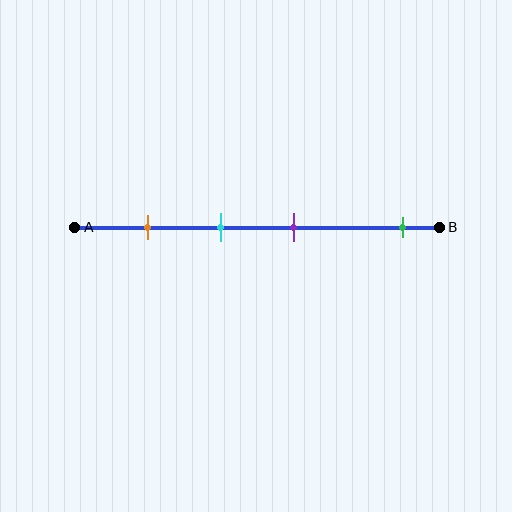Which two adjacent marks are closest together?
The cyan and purple marks are the closest adjacent pair.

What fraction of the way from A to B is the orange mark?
The orange mark is approximately 20% (0.2) of the way from A to B.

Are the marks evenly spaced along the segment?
No, the marks are not evenly spaced.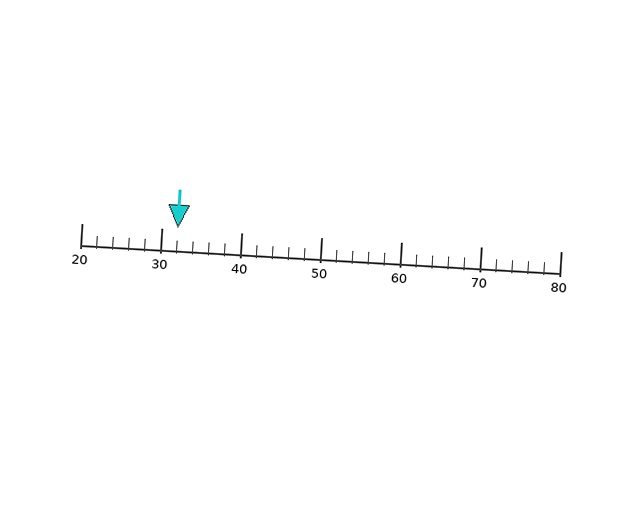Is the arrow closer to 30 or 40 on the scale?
The arrow is closer to 30.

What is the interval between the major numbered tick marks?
The major tick marks are spaced 10 units apart.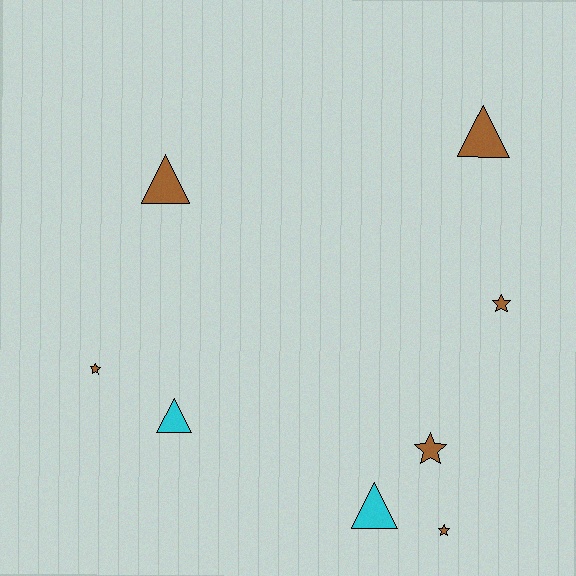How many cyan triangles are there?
There are 2 cyan triangles.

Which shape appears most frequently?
Triangle, with 4 objects.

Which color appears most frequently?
Brown, with 6 objects.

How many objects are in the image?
There are 8 objects.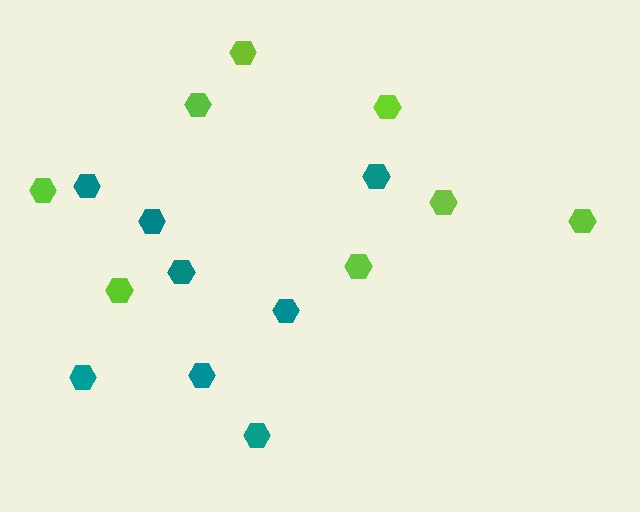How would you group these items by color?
There are 2 groups: one group of teal hexagons (8) and one group of lime hexagons (8).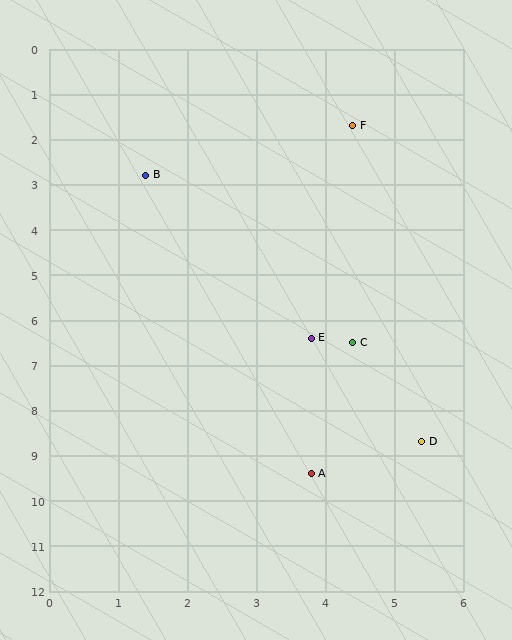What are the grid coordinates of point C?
Point C is at approximately (4.4, 6.5).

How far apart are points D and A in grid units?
Points D and A are about 1.7 grid units apart.